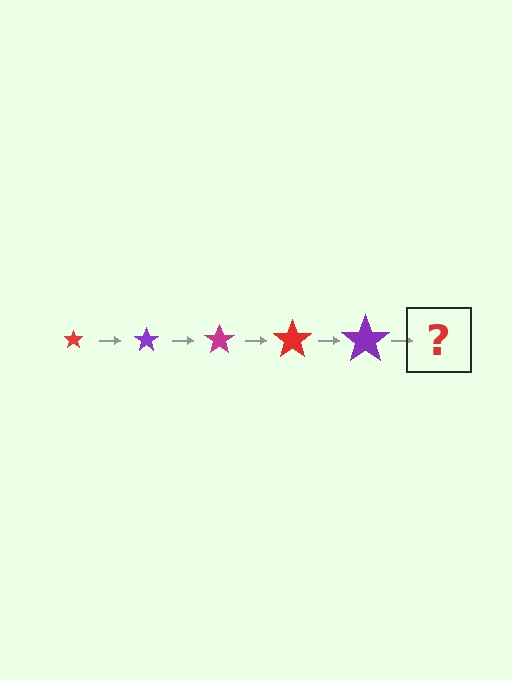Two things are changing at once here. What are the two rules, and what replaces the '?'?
The two rules are that the star grows larger each step and the color cycles through red, purple, and magenta. The '?' should be a magenta star, larger than the previous one.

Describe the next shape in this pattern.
It should be a magenta star, larger than the previous one.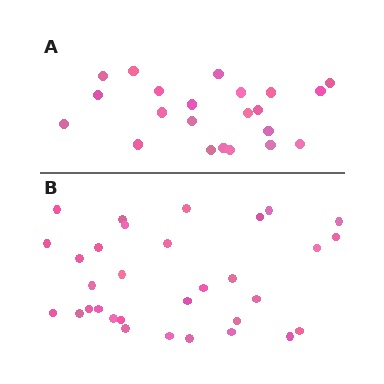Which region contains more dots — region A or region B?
Region B (the bottom region) has more dots.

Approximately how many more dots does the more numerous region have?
Region B has roughly 10 or so more dots than region A.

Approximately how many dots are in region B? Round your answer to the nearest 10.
About 30 dots. (The exact count is 32, which rounds to 30.)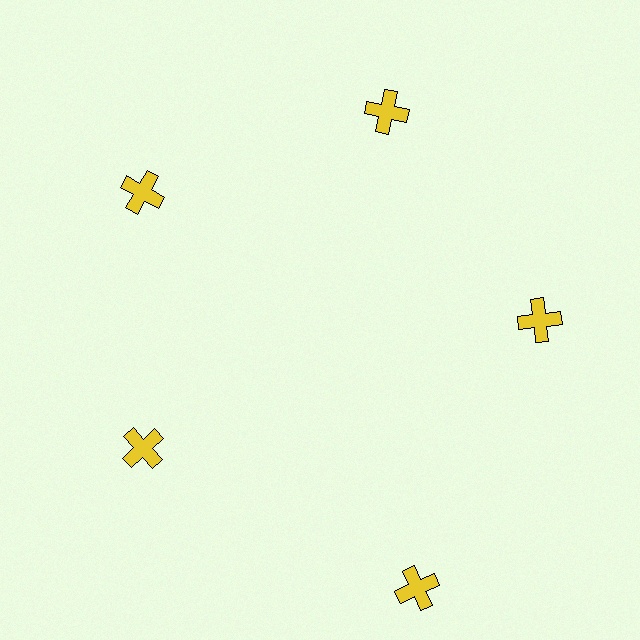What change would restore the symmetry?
The symmetry would be restored by moving it inward, back onto the ring so that all 5 crosses sit at equal angles and equal distance from the center.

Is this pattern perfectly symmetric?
No. The 5 yellow crosses are arranged in a ring, but one element near the 5 o'clock position is pushed outward from the center, breaking the 5-fold rotational symmetry.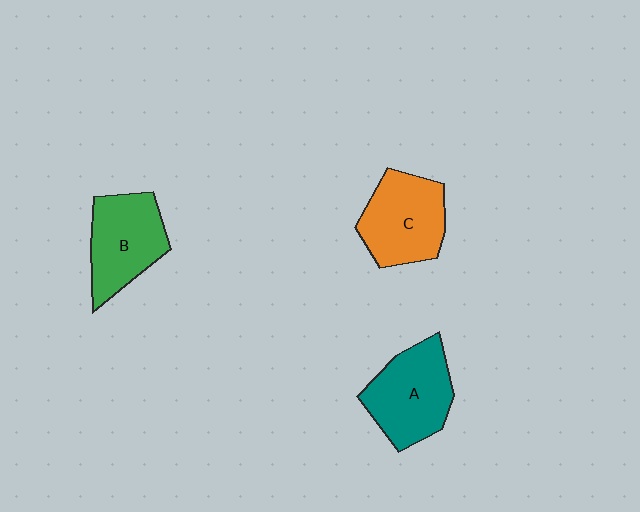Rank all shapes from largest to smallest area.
From largest to smallest: A (teal), C (orange), B (green).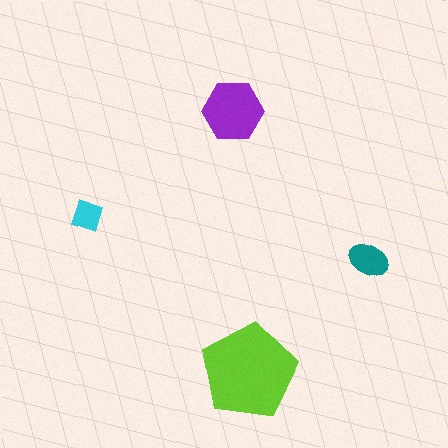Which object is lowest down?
The lime pentagon is bottommost.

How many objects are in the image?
There are 4 objects in the image.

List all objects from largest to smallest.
The lime pentagon, the purple hexagon, the teal ellipse, the cyan diamond.